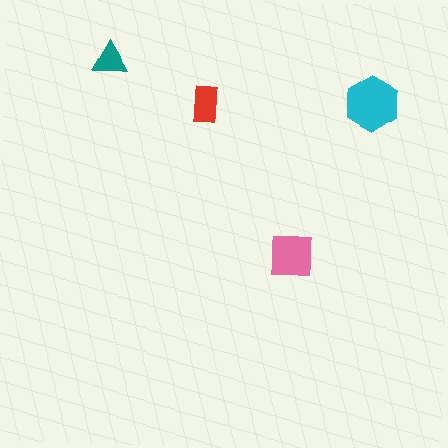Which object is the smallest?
The teal triangle.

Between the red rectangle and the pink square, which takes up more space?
The pink square.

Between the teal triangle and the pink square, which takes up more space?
The pink square.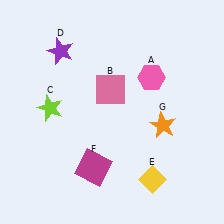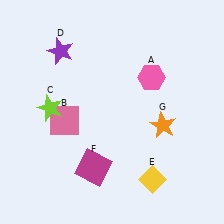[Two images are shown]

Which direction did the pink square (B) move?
The pink square (B) moved left.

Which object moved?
The pink square (B) moved left.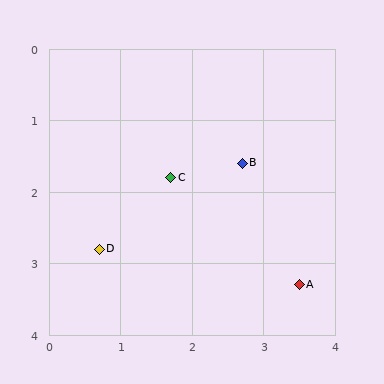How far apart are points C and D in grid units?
Points C and D are about 1.4 grid units apart.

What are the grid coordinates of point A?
Point A is at approximately (3.5, 3.3).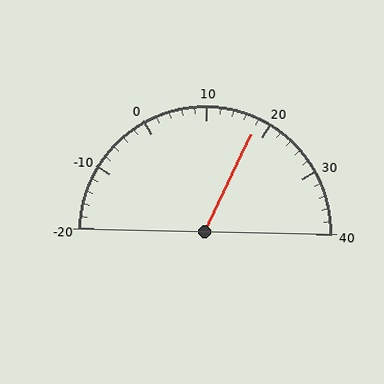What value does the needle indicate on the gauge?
The needle indicates approximately 18.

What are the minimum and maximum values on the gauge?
The gauge ranges from -20 to 40.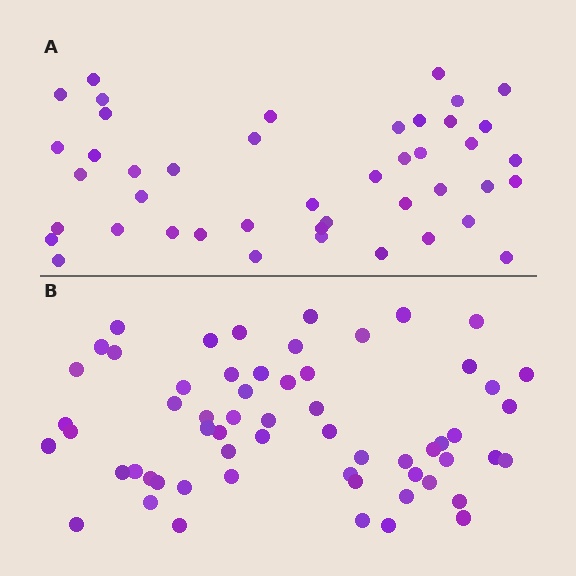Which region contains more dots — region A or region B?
Region B (the bottom region) has more dots.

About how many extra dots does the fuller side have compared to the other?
Region B has approximately 15 more dots than region A.